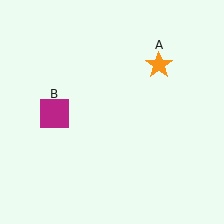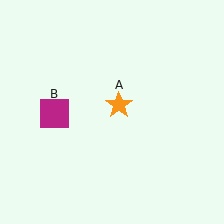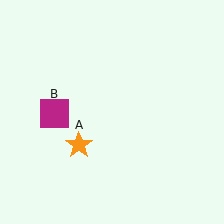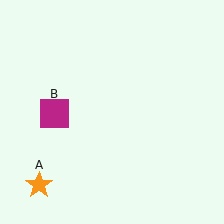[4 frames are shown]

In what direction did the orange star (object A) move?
The orange star (object A) moved down and to the left.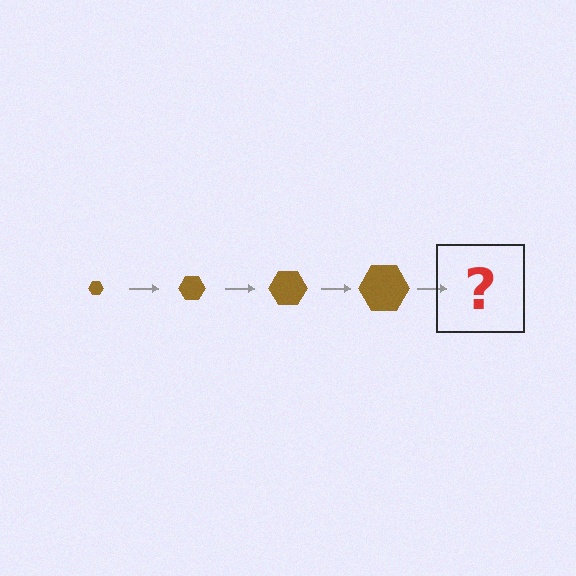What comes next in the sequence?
The next element should be a brown hexagon, larger than the previous one.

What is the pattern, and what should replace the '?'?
The pattern is that the hexagon gets progressively larger each step. The '?' should be a brown hexagon, larger than the previous one.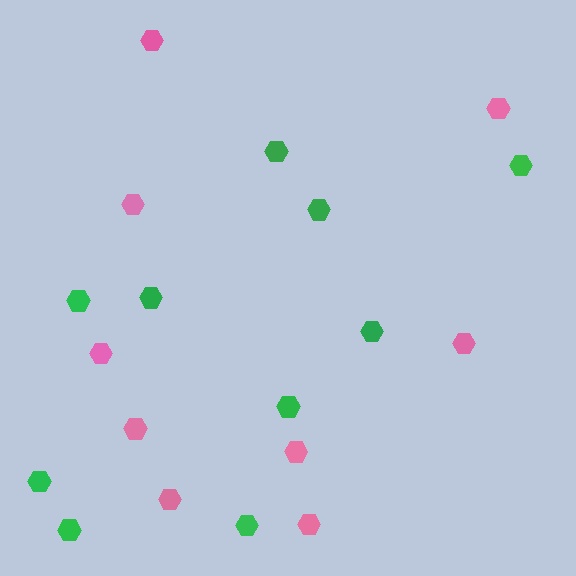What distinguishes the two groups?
There are 2 groups: one group of green hexagons (10) and one group of pink hexagons (9).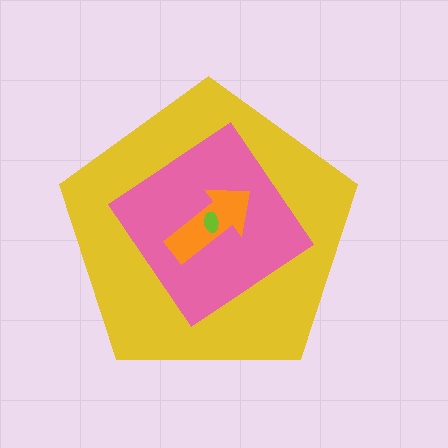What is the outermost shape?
The yellow pentagon.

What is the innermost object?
The lime ellipse.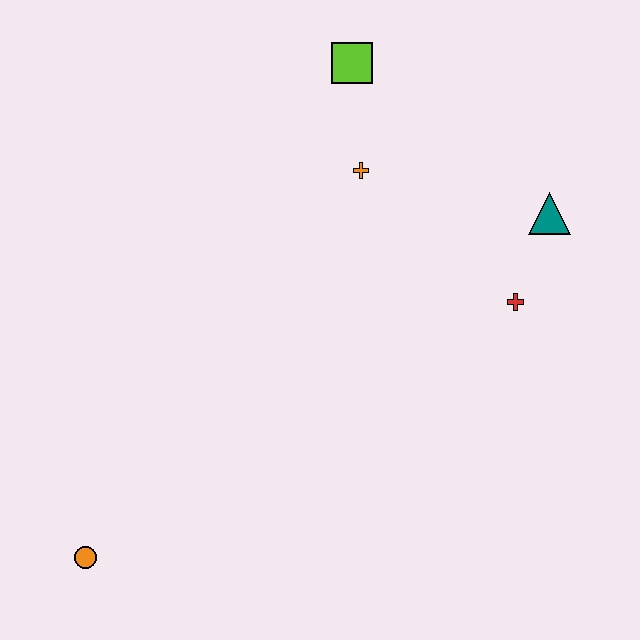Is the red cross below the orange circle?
No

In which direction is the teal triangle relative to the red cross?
The teal triangle is above the red cross.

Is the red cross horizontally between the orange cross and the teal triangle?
Yes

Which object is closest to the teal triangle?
The red cross is closest to the teal triangle.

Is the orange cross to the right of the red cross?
No